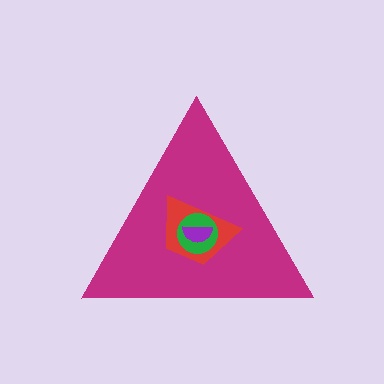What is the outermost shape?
The magenta triangle.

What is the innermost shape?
The purple semicircle.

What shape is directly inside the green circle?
The purple semicircle.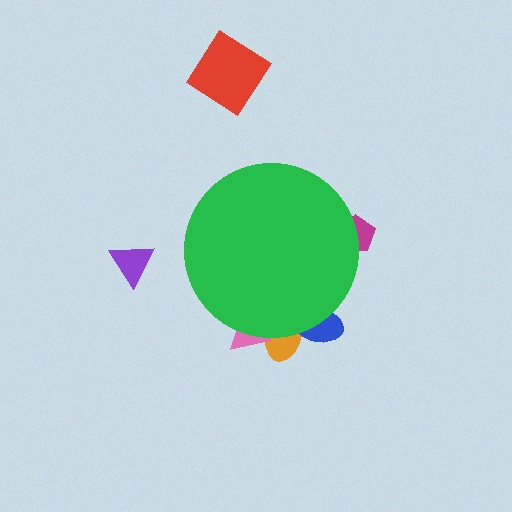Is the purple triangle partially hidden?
No, the purple triangle is fully visible.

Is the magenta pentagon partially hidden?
Yes, the magenta pentagon is partially hidden behind the green circle.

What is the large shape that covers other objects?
A green circle.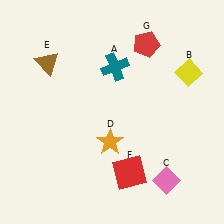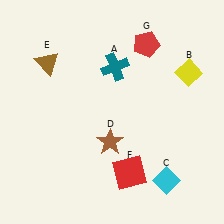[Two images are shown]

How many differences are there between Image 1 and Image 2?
There are 2 differences between the two images.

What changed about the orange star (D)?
In Image 1, D is orange. In Image 2, it changed to brown.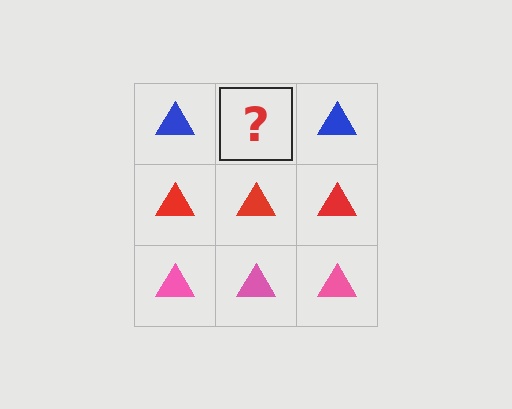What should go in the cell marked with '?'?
The missing cell should contain a blue triangle.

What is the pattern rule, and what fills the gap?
The rule is that each row has a consistent color. The gap should be filled with a blue triangle.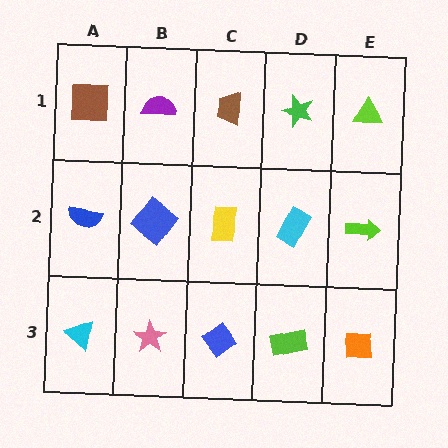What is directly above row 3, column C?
A yellow rectangle.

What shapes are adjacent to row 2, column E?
A lime triangle (row 1, column E), an orange square (row 3, column E), a cyan rectangle (row 2, column D).